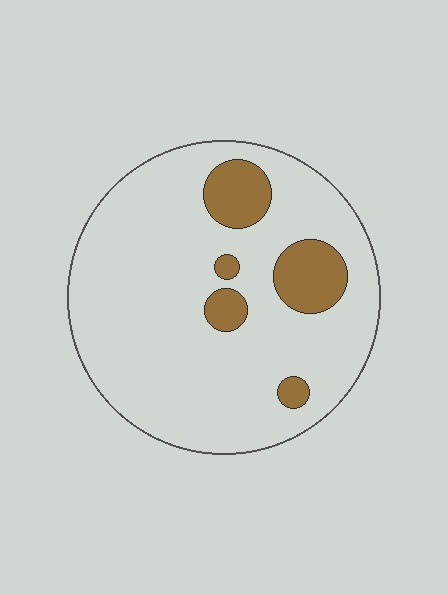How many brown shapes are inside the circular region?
5.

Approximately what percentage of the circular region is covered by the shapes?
Approximately 15%.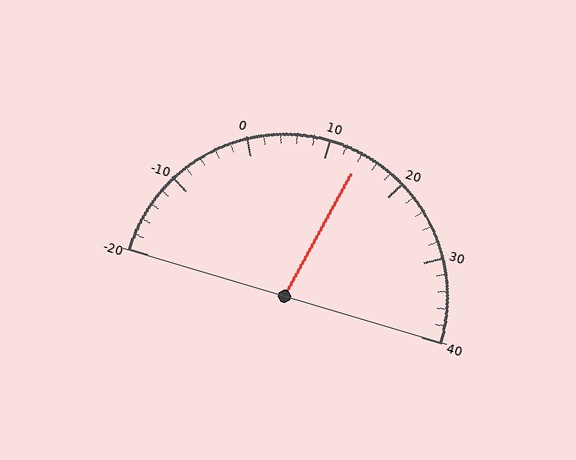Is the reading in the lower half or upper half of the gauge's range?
The reading is in the upper half of the range (-20 to 40).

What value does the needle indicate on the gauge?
The needle indicates approximately 14.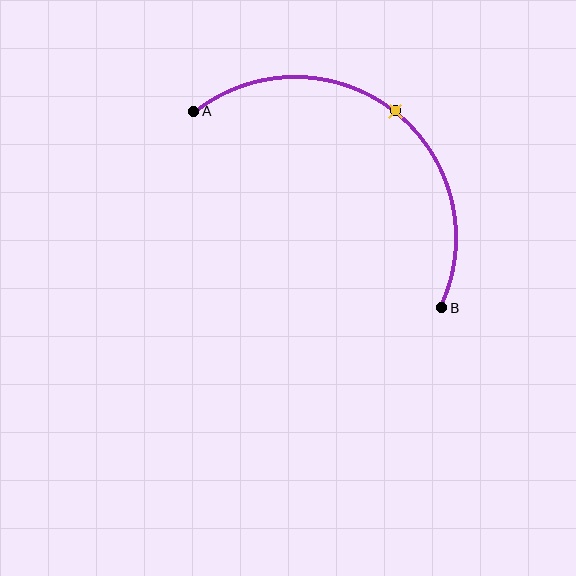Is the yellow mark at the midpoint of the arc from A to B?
Yes. The yellow mark lies on the arc at equal arc-length from both A and B — it is the arc midpoint.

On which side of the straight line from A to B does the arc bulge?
The arc bulges above and to the right of the straight line connecting A and B.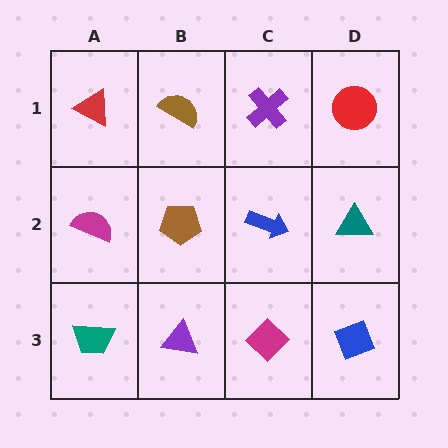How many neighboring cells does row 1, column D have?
2.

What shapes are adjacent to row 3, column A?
A magenta semicircle (row 2, column A), a purple triangle (row 3, column B).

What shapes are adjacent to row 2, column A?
A red triangle (row 1, column A), a teal trapezoid (row 3, column A), a brown pentagon (row 2, column B).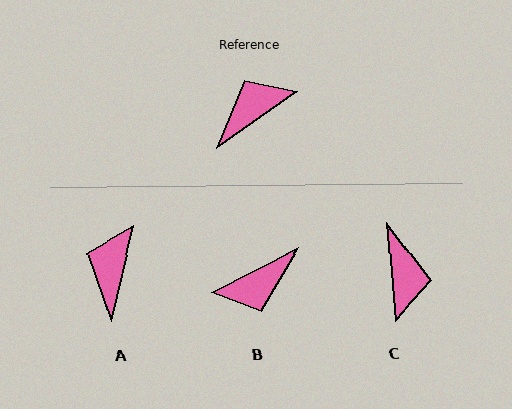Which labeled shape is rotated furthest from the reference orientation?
B, about 172 degrees away.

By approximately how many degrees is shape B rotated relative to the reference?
Approximately 172 degrees counter-clockwise.